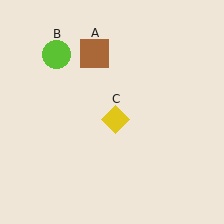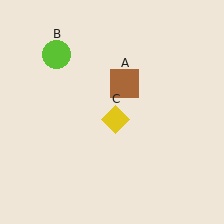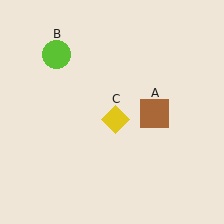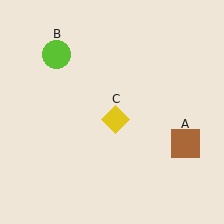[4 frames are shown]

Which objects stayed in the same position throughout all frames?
Lime circle (object B) and yellow diamond (object C) remained stationary.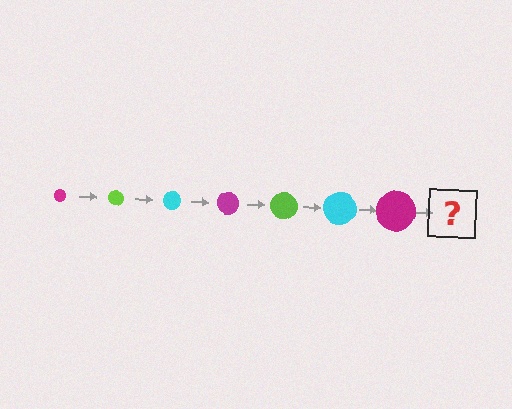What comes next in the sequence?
The next element should be a lime circle, larger than the previous one.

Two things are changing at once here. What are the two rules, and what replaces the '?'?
The two rules are that the circle grows larger each step and the color cycles through magenta, lime, and cyan. The '?' should be a lime circle, larger than the previous one.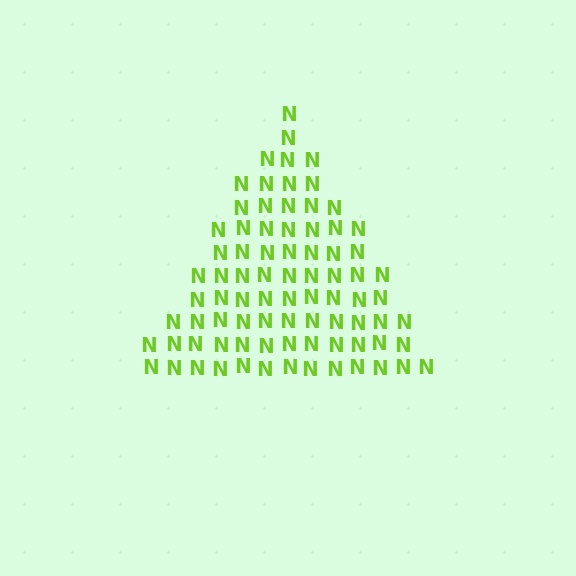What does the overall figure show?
The overall figure shows a triangle.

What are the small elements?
The small elements are letter N's.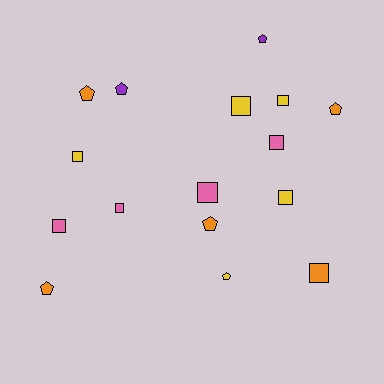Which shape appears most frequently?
Square, with 9 objects.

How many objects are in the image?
There are 16 objects.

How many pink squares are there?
There are 4 pink squares.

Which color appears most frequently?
Yellow, with 5 objects.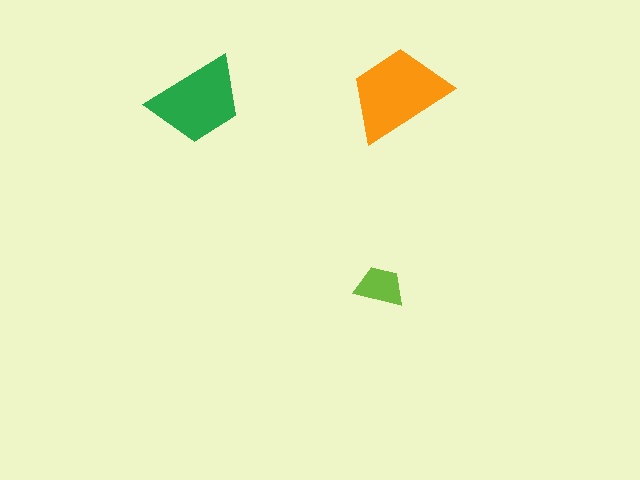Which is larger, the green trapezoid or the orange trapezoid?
The orange one.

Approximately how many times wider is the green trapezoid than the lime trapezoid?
About 2 times wider.